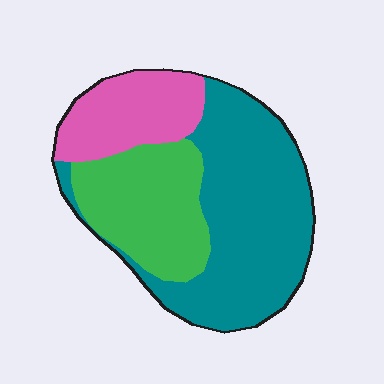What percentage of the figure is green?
Green covers roughly 30% of the figure.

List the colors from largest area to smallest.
From largest to smallest: teal, green, pink.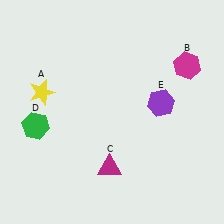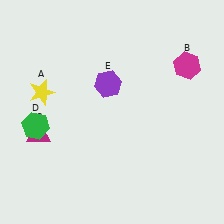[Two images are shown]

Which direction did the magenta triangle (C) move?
The magenta triangle (C) moved left.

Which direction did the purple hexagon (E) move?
The purple hexagon (E) moved left.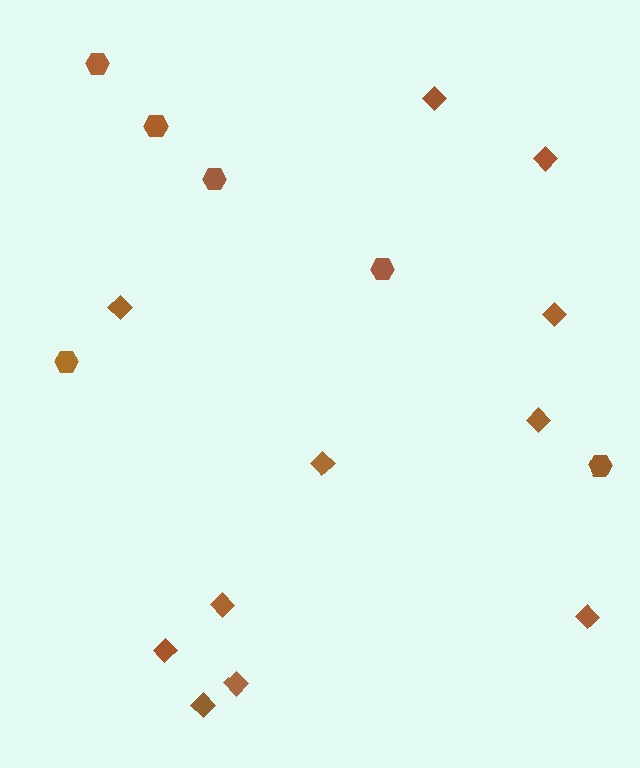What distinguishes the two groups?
There are 2 groups: one group of diamonds (11) and one group of hexagons (6).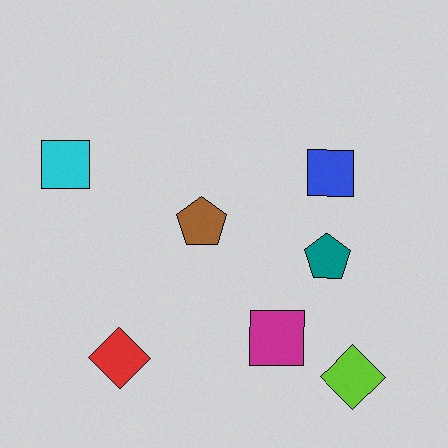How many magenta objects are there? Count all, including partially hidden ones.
There is 1 magenta object.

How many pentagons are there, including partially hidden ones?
There are 2 pentagons.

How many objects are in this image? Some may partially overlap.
There are 7 objects.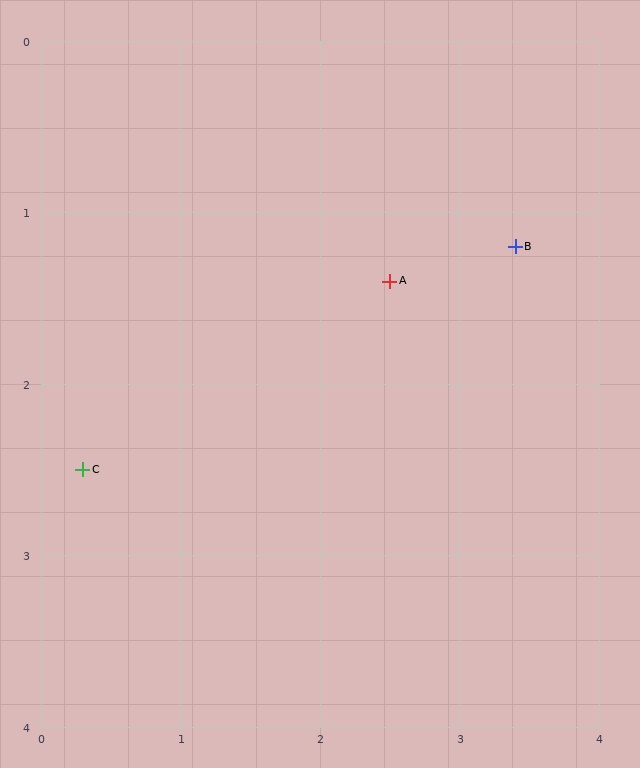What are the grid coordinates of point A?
Point A is at approximately (2.5, 1.4).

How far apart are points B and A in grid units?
Points B and A are about 0.9 grid units apart.